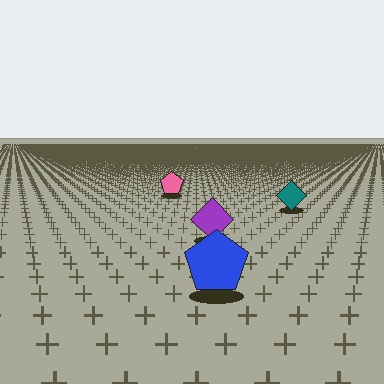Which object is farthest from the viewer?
The pink pentagon is farthest from the viewer. It appears smaller and the ground texture around it is denser.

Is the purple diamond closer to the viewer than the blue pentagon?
No. The blue pentagon is closer — you can tell from the texture gradient: the ground texture is coarser near it.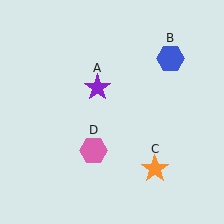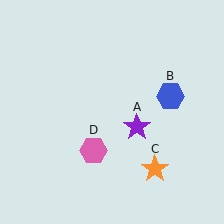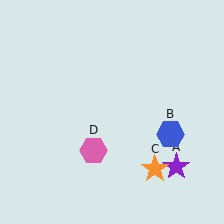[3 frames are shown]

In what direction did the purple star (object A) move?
The purple star (object A) moved down and to the right.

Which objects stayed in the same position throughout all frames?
Orange star (object C) and pink hexagon (object D) remained stationary.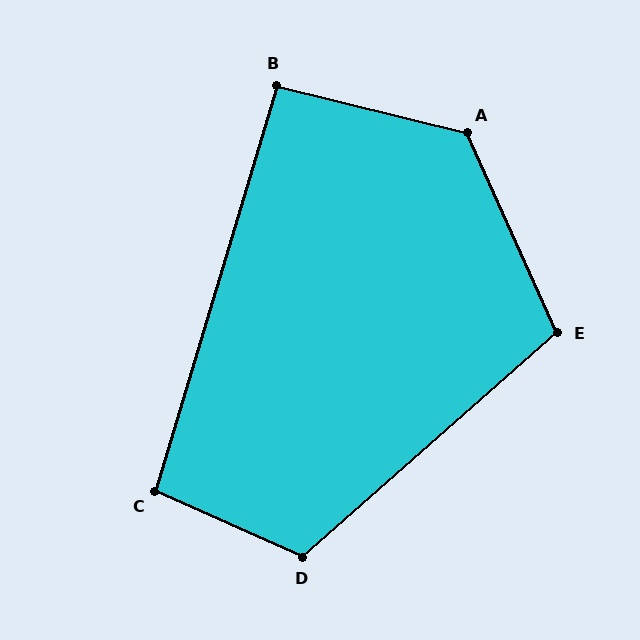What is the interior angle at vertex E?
Approximately 107 degrees (obtuse).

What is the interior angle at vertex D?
Approximately 115 degrees (obtuse).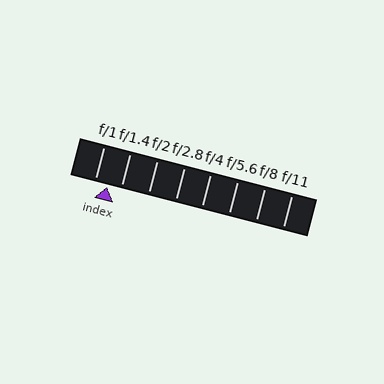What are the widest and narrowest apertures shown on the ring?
The widest aperture shown is f/1 and the narrowest is f/11.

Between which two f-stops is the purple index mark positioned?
The index mark is between f/1 and f/1.4.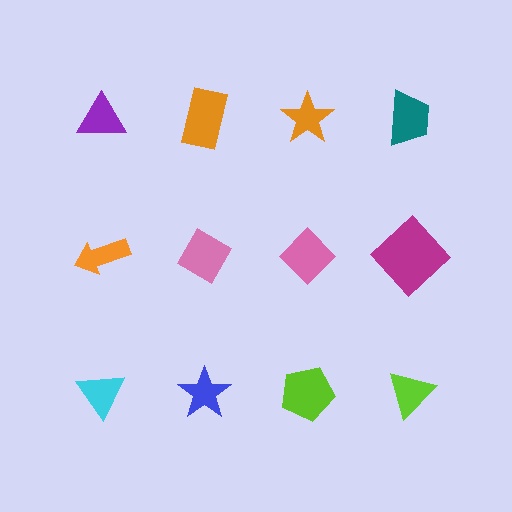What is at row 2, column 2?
A pink diamond.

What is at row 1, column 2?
An orange rectangle.